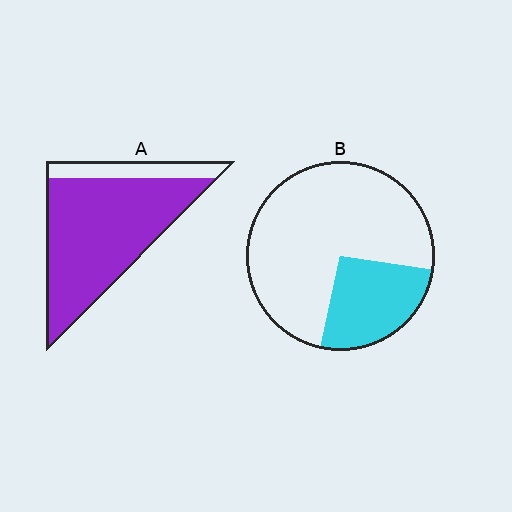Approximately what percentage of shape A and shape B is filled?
A is approximately 85% and B is approximately 25%.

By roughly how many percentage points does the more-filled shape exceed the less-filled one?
By roughly 55 percentage points (A over B).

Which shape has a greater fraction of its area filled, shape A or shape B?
Shape A.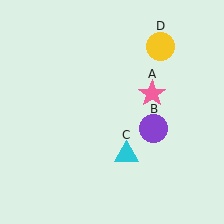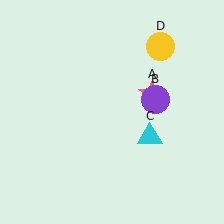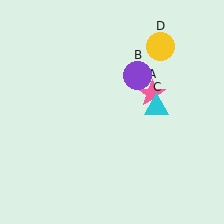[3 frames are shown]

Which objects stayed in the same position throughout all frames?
Pink star (object A) and yellow circle (object D) remained stationary.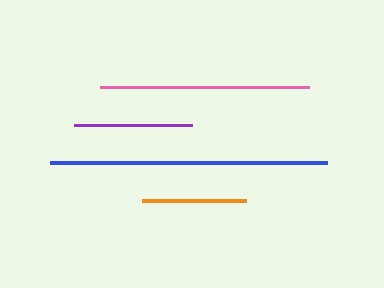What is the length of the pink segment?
The pink segment is approximately 209 pixels long.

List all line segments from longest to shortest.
From longest to shortest: blue, pink, purple, orange.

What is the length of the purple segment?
The purple segment is approximately 118 pixels long.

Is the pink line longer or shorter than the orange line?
The pink line is longer than the orange line.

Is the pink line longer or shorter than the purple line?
The pink line is longer than the purple line.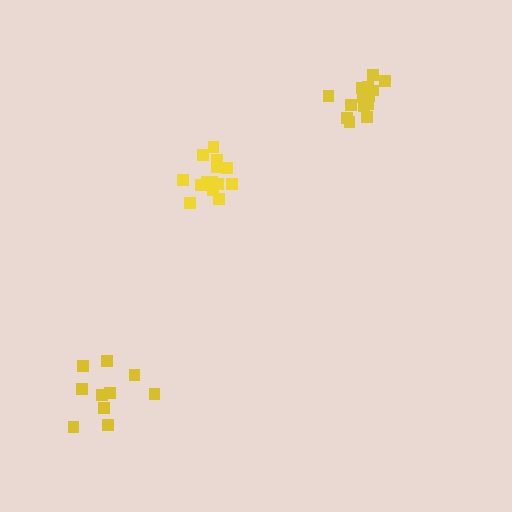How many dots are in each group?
Group 1: 10 dots, Group 2: 14 dots, Group 3: 14 dots (38 total).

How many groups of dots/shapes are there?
There are 3 groups.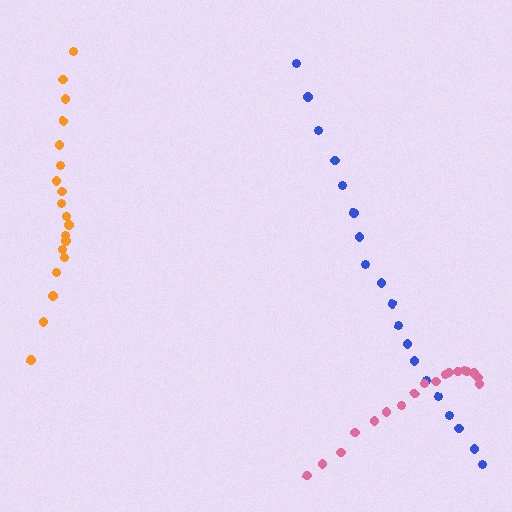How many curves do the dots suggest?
There are 3 distinct paths.